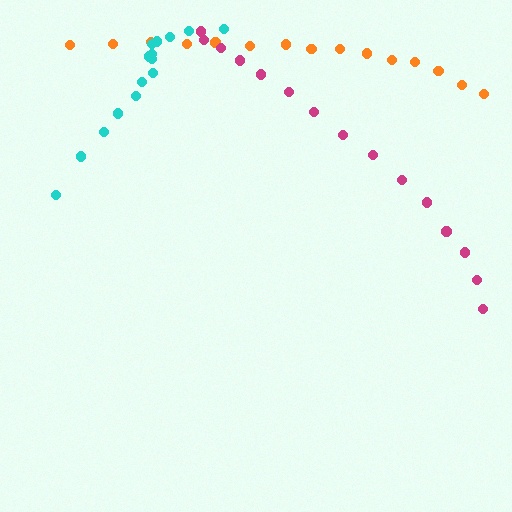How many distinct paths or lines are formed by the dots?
There are 3 distinct paths.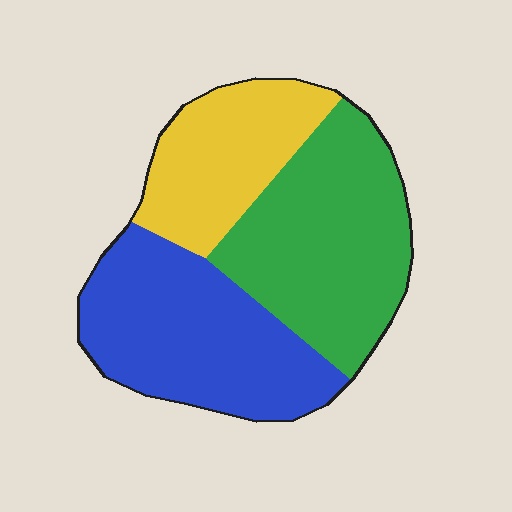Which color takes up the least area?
Yellow, at roughly 25%.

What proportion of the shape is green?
Green takes up about three eighths (3/8) of the shape.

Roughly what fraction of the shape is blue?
Blue covers 37% of the shape.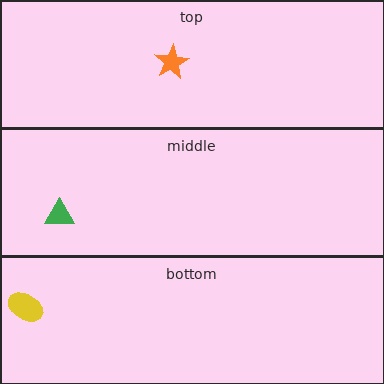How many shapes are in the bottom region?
1.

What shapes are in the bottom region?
The yellow ellipse.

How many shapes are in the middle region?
1.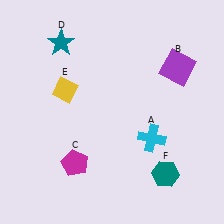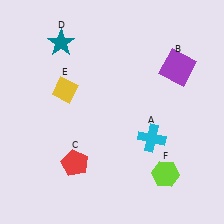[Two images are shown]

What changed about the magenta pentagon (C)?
In Image 1, C is magenta. In Image 2, it changed to red.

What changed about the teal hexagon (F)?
In Image 1, F is teal. In Image 2, it changed to lime.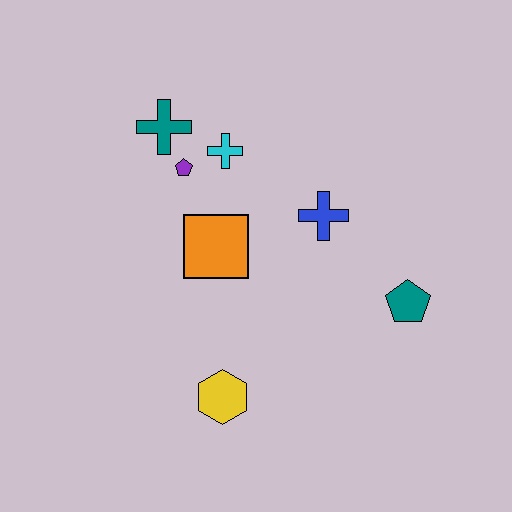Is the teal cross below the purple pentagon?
No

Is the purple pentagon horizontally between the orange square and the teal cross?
Yes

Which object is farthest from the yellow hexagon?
The teal cross is farthest from the yellow hexagon.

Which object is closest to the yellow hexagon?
The orange square is closest to the yellow hexagon.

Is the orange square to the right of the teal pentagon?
No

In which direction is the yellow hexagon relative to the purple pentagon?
The yellow hexagon is below the purple pentagon.